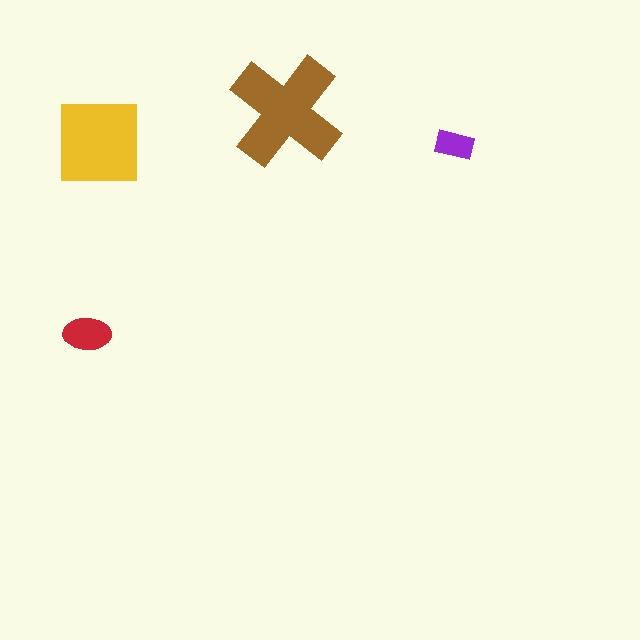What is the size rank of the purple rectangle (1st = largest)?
4th.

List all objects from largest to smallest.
The brown cross, the yellow square, the red ellipse, the purple rectangle.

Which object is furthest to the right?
The purple rectangle is rightmost.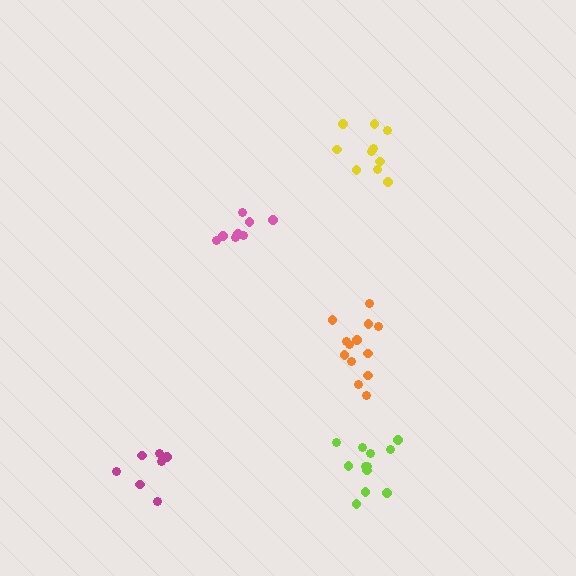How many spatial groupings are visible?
There are 5 spatial groupings.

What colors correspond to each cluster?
The clusters are colored: pink, magenta, yellow, lime, orange.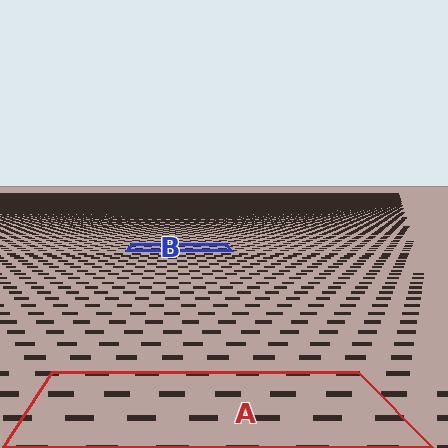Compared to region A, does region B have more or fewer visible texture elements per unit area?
Region B has more texture elements per unit area — they are packed more densely because it is farther away.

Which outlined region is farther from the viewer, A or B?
Region B is farther from the viewer — the texture elements inside it appear smaller and more densely packed.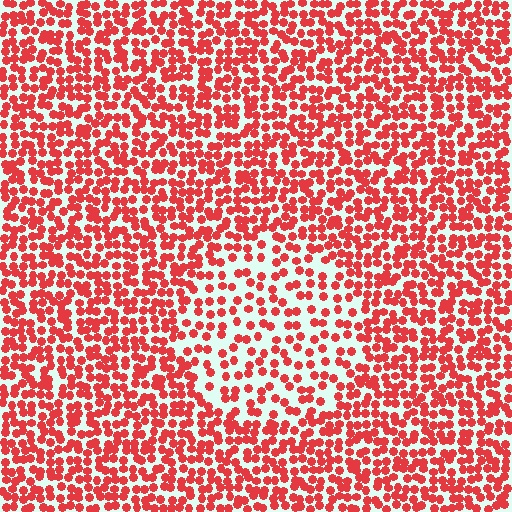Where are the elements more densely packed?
The elements are more densely packed outside the circle boundary.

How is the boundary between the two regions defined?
The boundary is defined by a change in element density (approximately 1.9x ratio). All elements are the same color, size, and shape.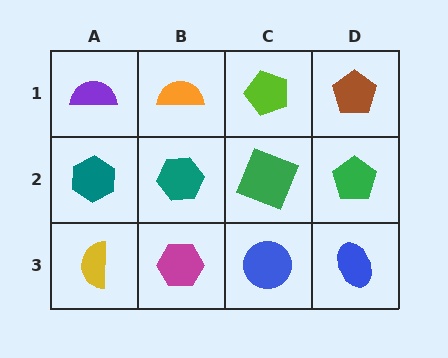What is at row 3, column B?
A magenta hexagon.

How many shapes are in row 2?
4 shapes.